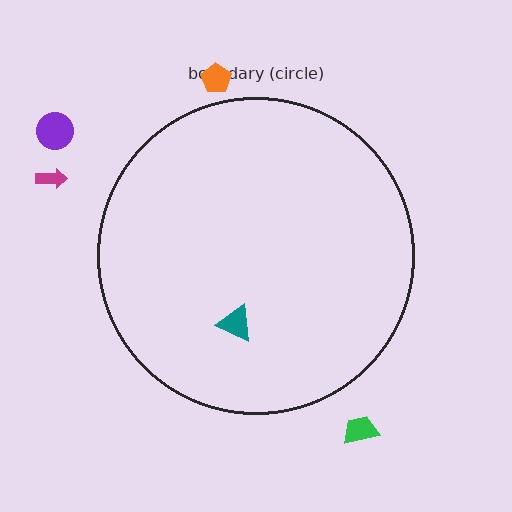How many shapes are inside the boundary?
1 inside, 4 outside.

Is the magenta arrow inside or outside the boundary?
Outside.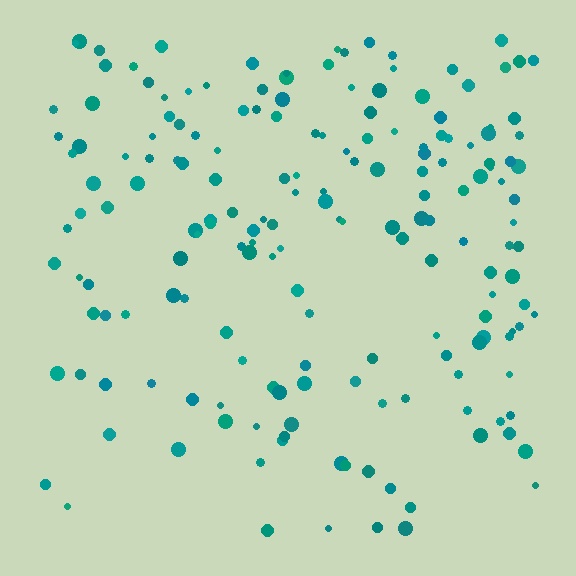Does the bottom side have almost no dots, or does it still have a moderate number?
Still a moderate number, just noticeably fewer than the top.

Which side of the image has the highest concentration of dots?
The top.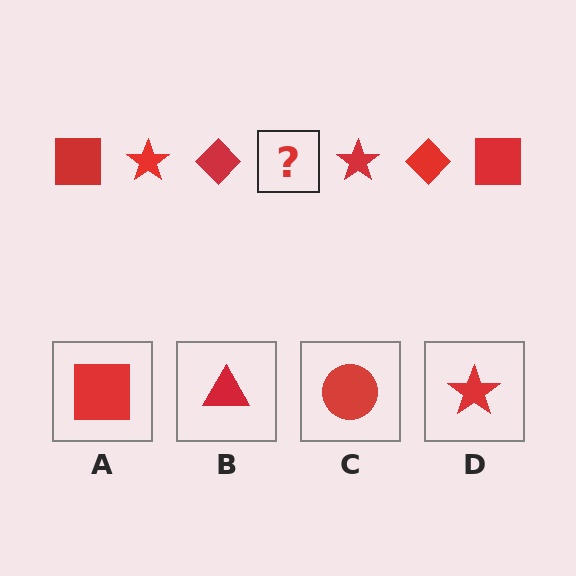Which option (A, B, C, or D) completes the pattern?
A.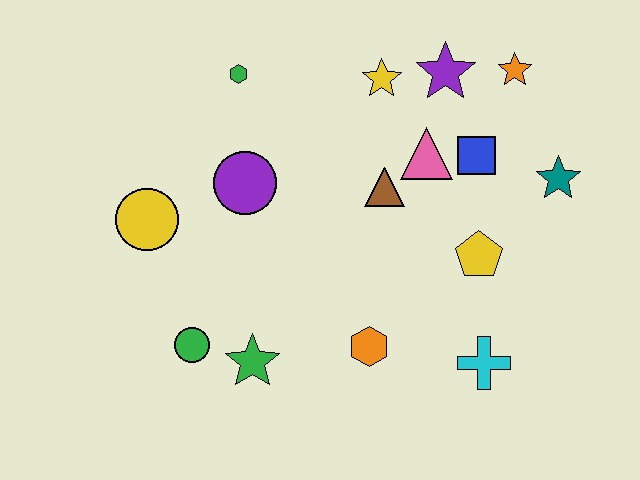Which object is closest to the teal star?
The blue square is closest to the teal star.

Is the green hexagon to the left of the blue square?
Yes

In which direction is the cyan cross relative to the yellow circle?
The cyan cross is to the right of the yellow circle.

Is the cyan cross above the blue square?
No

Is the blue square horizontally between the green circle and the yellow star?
No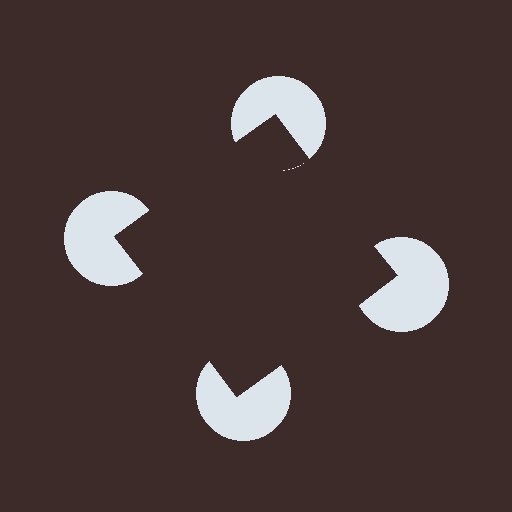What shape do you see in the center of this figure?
An illusory square — its edges are inferred from the aligned wedge cuts in the pac-man discs, not physically drawn.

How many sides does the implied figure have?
4 sides.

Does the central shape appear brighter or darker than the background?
It typically appears slightly darker than the background, even though no actual brightness change is drawn.